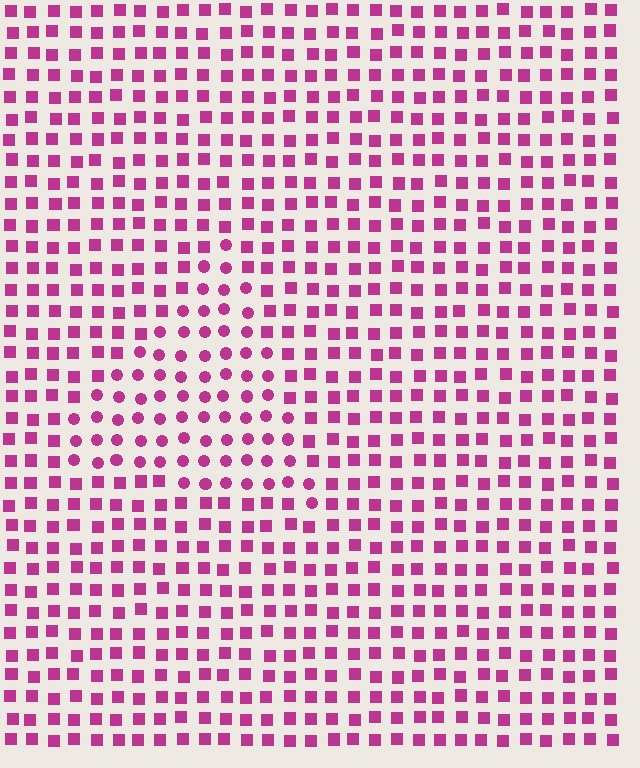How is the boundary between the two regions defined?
The boundary is defined by a change in element shape: circles inside vs. squares outside. All elements share the same color and spacing.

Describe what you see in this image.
The image is filled with small magenta elements arranged in a uniform grid. A triangle-shaped region contains circles, while the surrounding area contains squares. The boundary is defined purely by the change in element shape.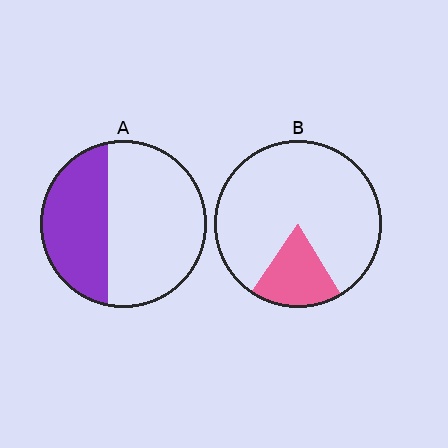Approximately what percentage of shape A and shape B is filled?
A is approximately 40% and B is approximately 20%.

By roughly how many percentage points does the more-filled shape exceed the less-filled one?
By roughly 20 percentage points (A over B).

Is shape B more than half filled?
No.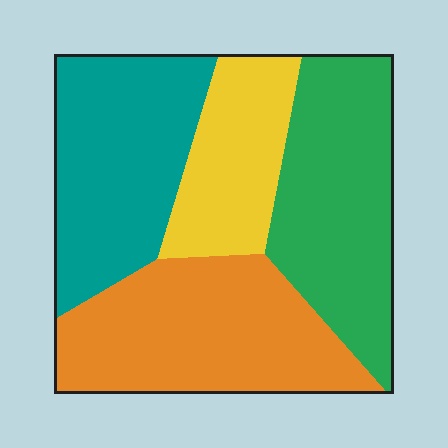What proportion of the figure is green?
Green takes up about one quarter (1/4) of the figure.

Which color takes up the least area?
Yellow, at roughly 15%.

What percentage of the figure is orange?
Orange takes up between a sixth and a third of the figure.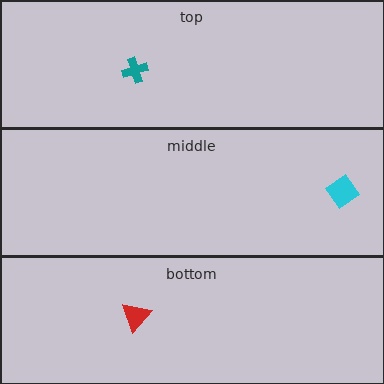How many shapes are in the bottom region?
1.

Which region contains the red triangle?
The bottom region.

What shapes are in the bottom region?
The red triangle.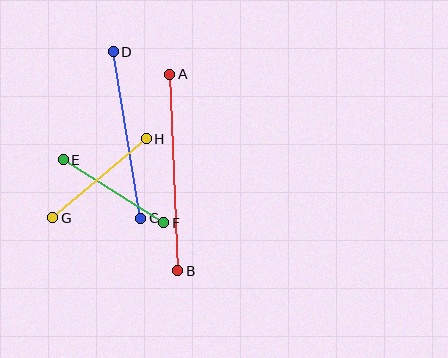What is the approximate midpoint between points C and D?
The midpoint is at approximately (127, 135) pixels.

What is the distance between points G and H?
The distance is approximately 123 pixels.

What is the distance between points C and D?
The distance is approximately 169 pixels.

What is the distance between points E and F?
The distance is approximately 119 pixels.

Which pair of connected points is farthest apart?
Points A and B are farthest apart.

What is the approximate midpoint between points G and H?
The midpoint is at approximately (100, 178) pixels.